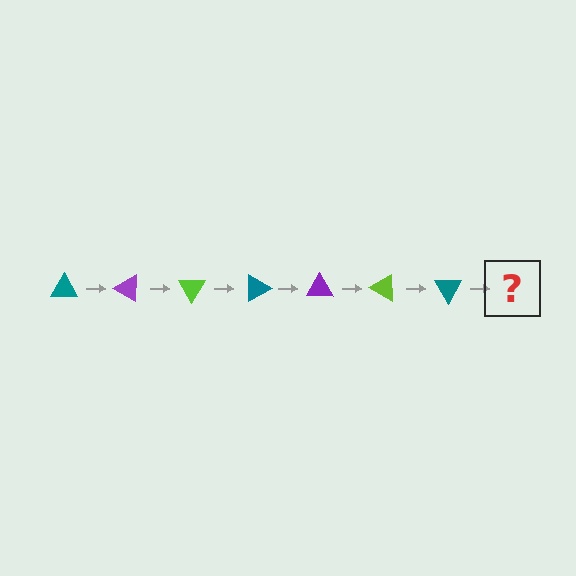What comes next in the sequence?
The next element should be a purple triangle, rotated 210 degrees from the start.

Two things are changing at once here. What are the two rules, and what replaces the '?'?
The two rules are that it rotates 30 degrees each step and the color cycles through teal, purple, and lime. The '?' should be a purple triangle, rotated 210 degrees from the start.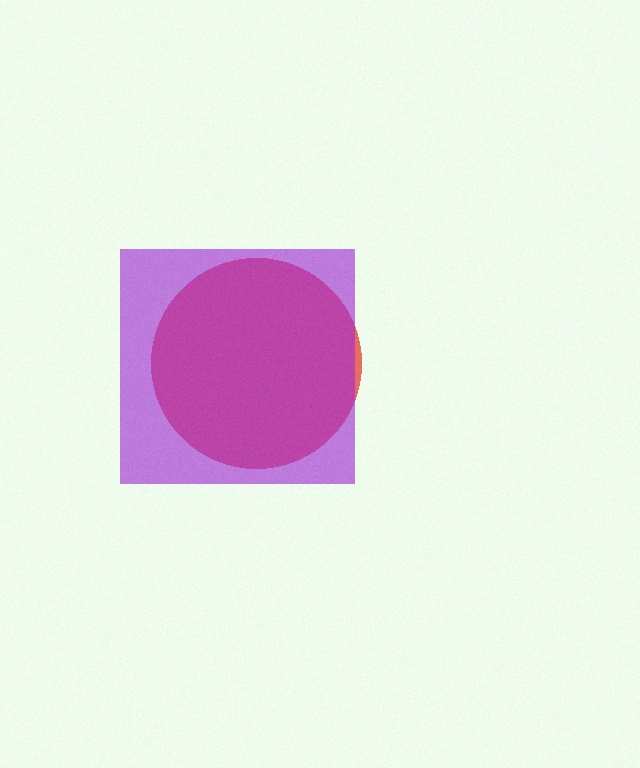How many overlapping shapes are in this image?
There are 2 overlapping shapes in the image.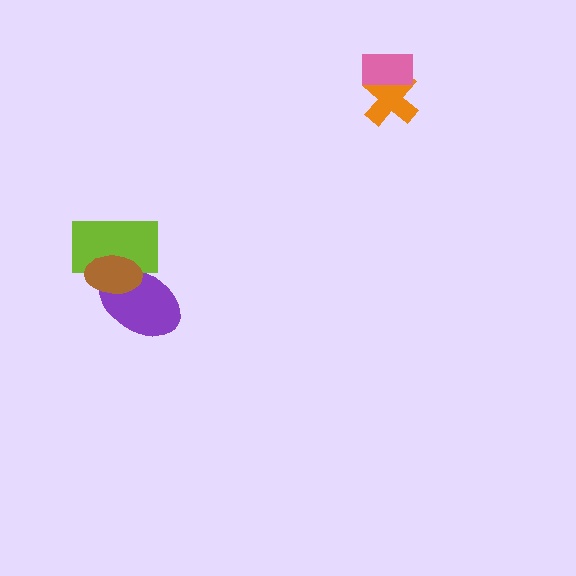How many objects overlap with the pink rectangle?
1 object overlaps with the pink rectangle.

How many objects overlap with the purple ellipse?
2 objects overlap with the purple ellipse.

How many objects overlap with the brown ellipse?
2 objects overlap with the brown ellipse.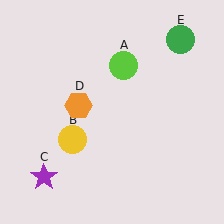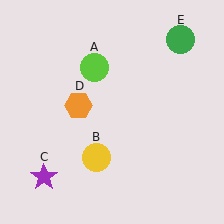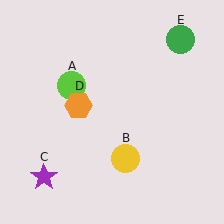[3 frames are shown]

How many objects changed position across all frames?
2 objects changed position: lime circle (object A), yellow circle (object B).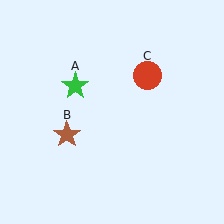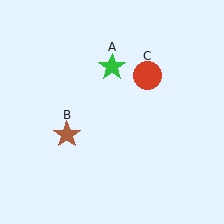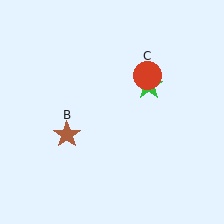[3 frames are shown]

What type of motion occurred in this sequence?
The green star (object A) rotated clockwise around the center of the scene.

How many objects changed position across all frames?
1 object changed position: green star (object A).